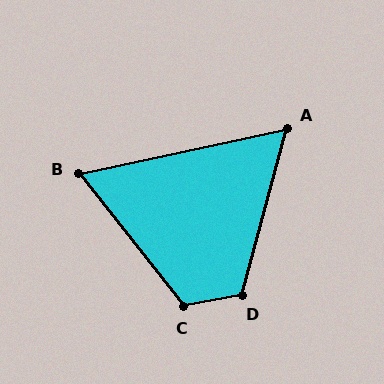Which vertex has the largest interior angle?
C, at approximately 117 degrees.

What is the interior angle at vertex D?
Approximately 116 degrees (obtuse).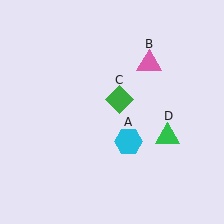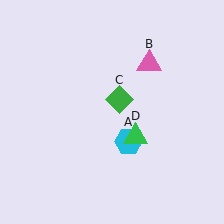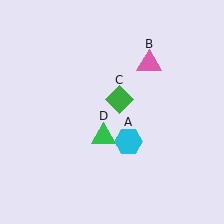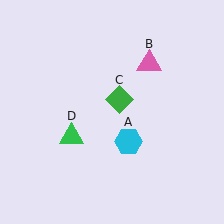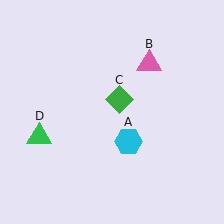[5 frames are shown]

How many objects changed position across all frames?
1 object changed position: green triangle (object D).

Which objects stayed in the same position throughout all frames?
Cyan hexagon (object A) and pink triangle (object B) and green diamond (object C) remained stationary.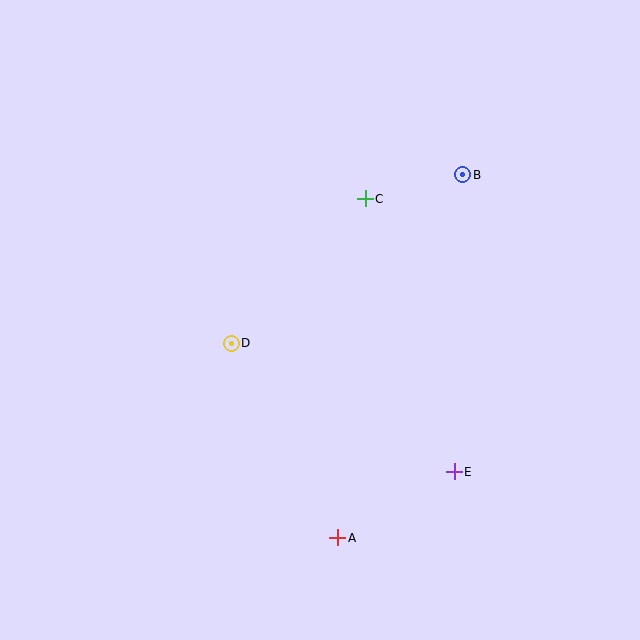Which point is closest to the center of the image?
Point D at (231, 343) is closest to the center.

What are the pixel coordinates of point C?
Point C is at (365, 199).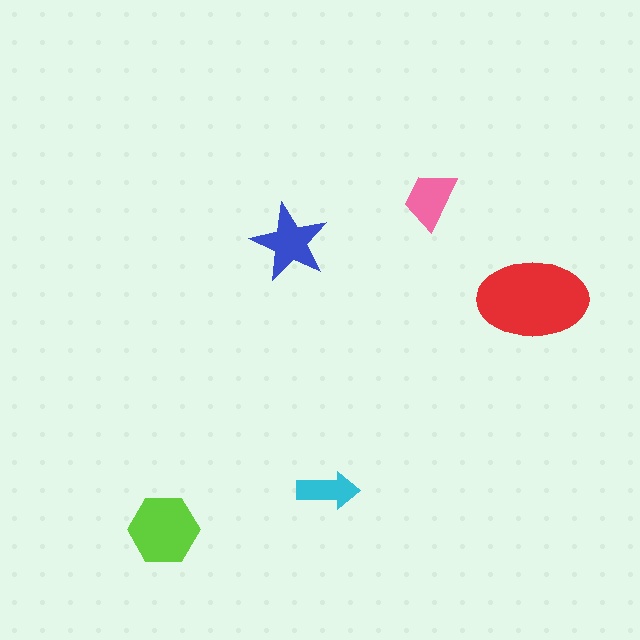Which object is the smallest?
The cyan arrow.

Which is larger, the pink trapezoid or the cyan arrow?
The pink trapezoid.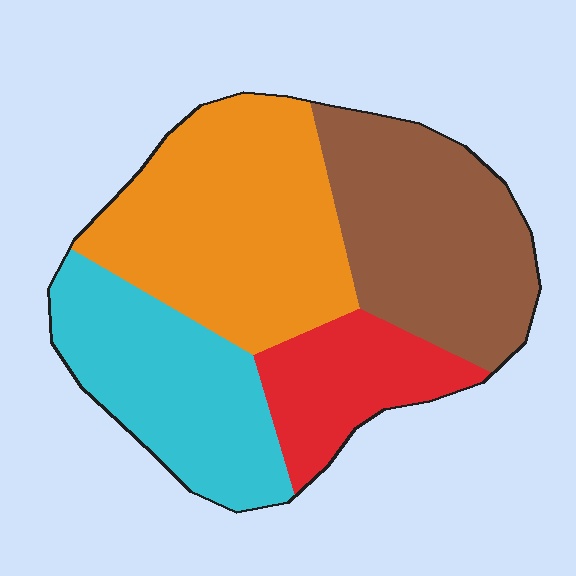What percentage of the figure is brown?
Brown covers about 30% of the figure.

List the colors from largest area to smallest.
From largest to smallest: orange, brown, cyan, red.